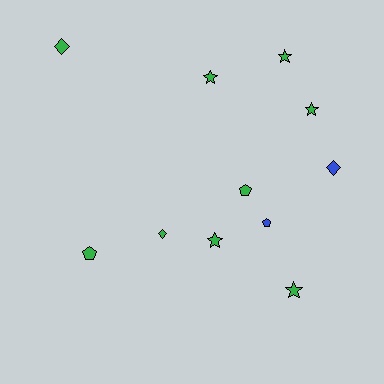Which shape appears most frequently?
Star, with 5 objects.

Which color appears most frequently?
Green, with 9 objects.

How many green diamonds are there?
There are 2 green diamonds.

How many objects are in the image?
There are 11 objects.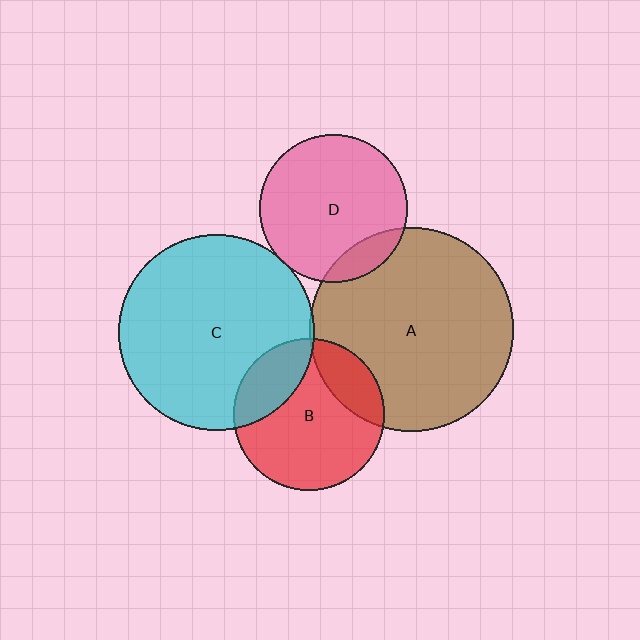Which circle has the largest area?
Circle A (brown).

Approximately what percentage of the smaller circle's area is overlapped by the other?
Approximately 20%.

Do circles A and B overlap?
Yes.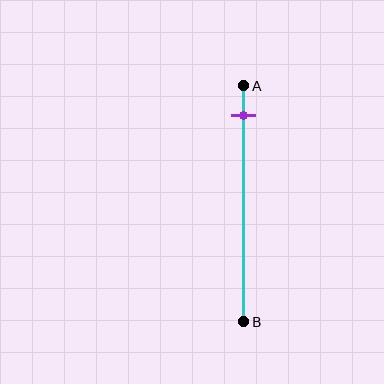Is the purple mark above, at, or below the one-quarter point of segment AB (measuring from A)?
The purple mark is above the one-quarter point of segment AB.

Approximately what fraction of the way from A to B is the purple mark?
The purple mark is approximately 15% of the way from A to B.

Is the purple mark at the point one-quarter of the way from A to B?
No, the mark is at about 15% from A, not at the 25% one-quarter point.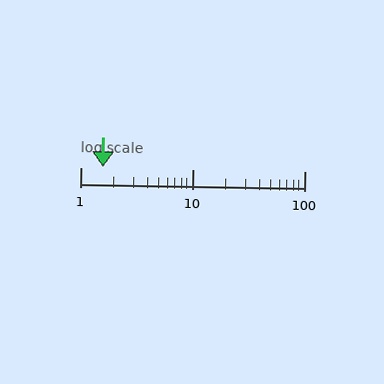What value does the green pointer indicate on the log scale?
The pointer indicates approximately 1.6.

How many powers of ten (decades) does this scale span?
The scale spans 2 decades, from 1 to 100.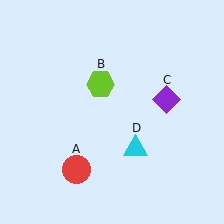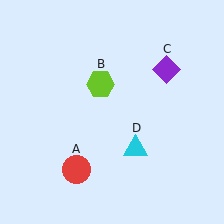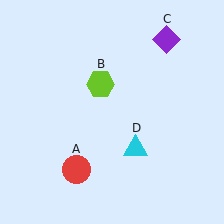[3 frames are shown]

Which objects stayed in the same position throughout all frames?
Red circle (object A) and lime hexagon (object B) and cyan triangle (object D) remained stationary.